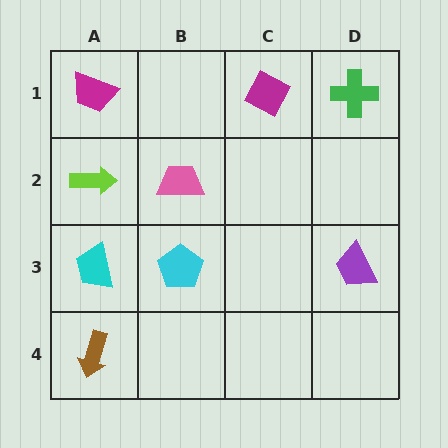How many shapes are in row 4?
1 shape.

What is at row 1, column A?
A magenta trapezoid.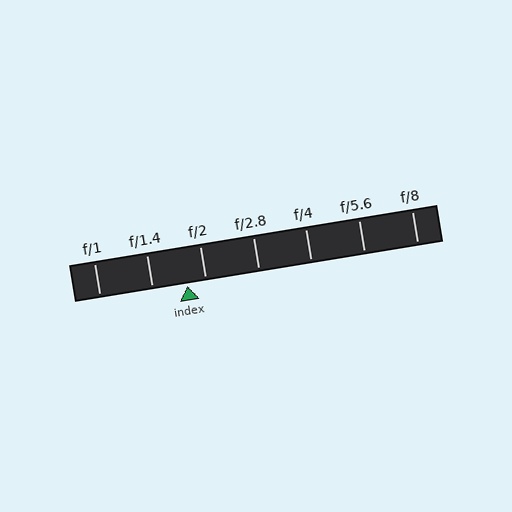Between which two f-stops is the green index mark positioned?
The index mark is between f/1.4 and f/2.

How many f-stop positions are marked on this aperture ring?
There are 7 f-stop positions marked.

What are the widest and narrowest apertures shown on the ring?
The widest aperture shown is f/1 and the narrowest is f/8.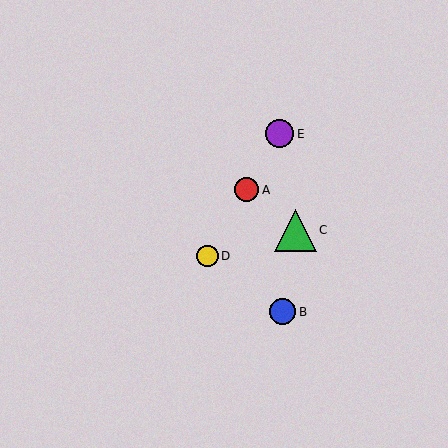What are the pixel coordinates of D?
Object D is at (208, 256).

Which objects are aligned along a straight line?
Objects A, D, E are aligned along a straight line.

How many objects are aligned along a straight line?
3 objects (A, D, E) are aligned along a straight line.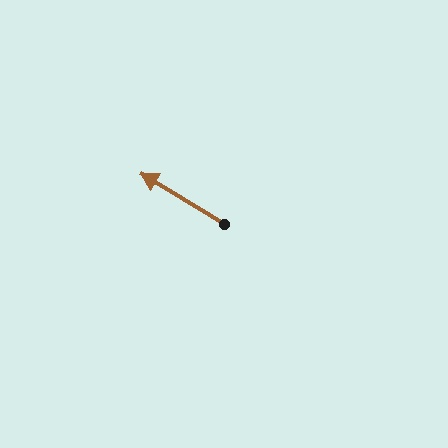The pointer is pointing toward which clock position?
Roughly 10 o'clock.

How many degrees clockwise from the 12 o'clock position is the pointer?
Approximately 301 degrees.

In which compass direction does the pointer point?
Northwest.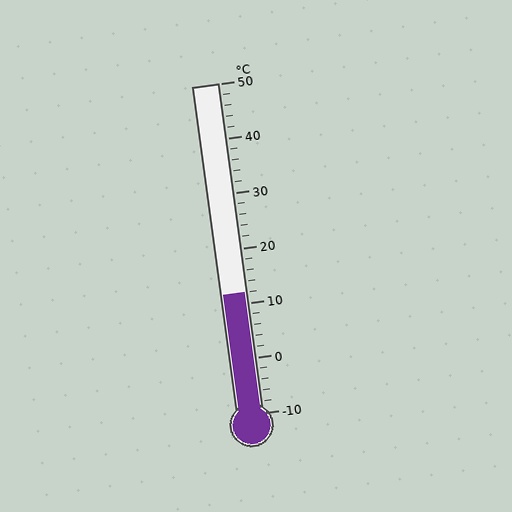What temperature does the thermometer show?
The thermometer shows approximately 12°C.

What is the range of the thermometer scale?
The thermometer scale ranges from -10°C to 50°C.